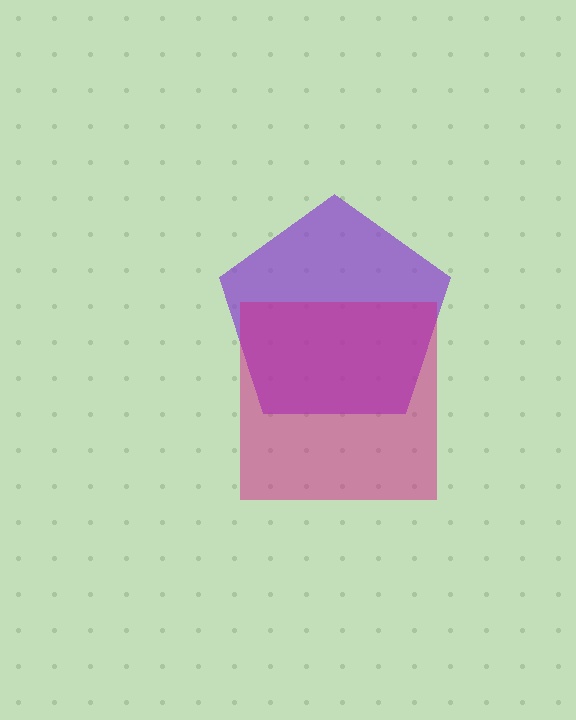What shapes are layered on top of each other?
The layered shapes are: a purple pentagon, a magenta square.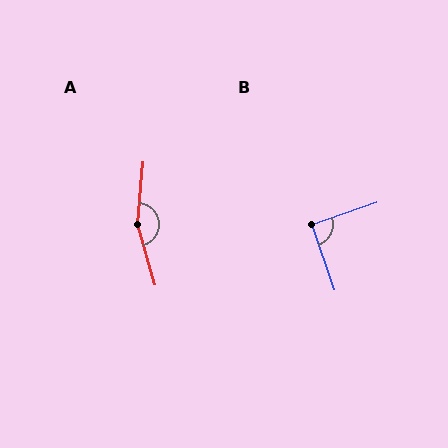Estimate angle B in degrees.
Approximately 90 degrees.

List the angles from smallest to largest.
B (90°), A (159°).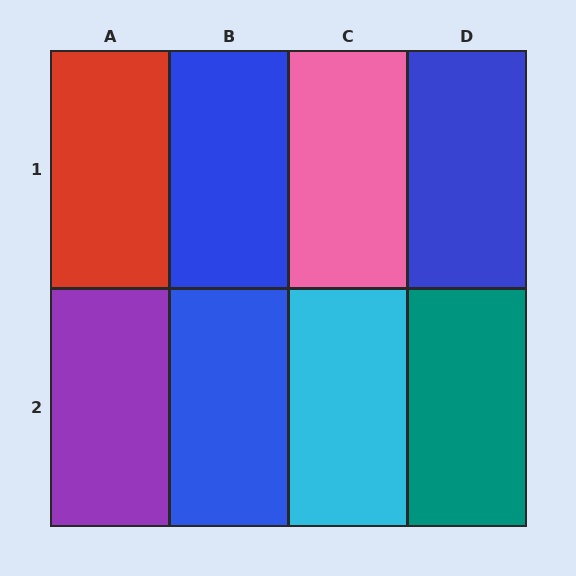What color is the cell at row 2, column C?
Cyan.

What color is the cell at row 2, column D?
Teal.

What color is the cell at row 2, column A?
Purple.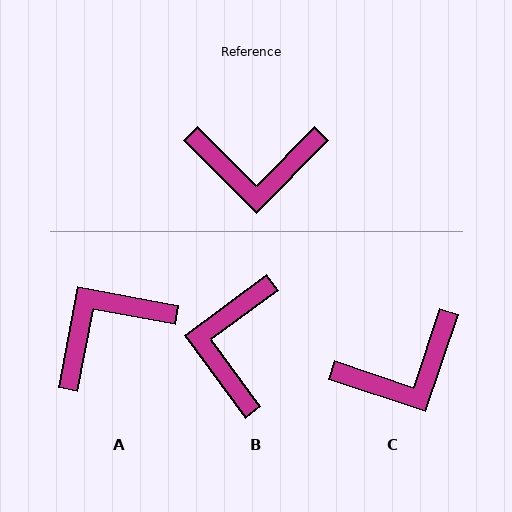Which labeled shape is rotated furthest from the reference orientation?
A, about 146 degrees away.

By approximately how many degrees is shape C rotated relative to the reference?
Approximately 26 degrees counter-clockwise.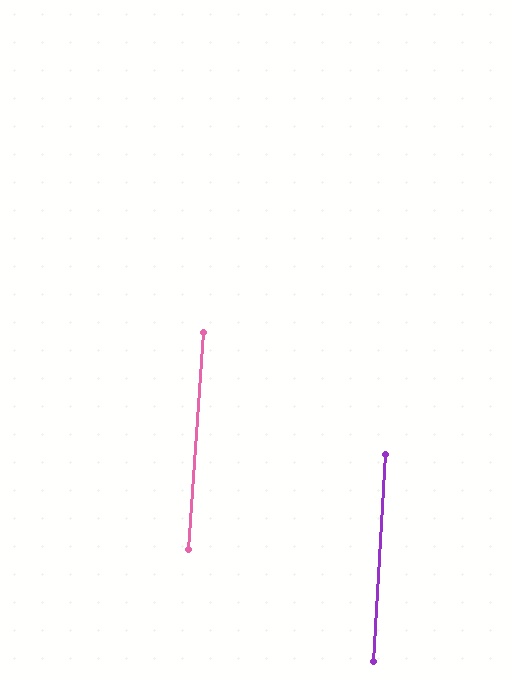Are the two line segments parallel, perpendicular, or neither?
Parallel — their directions differ by only 0.7°.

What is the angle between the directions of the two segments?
Approximately 1 degree.